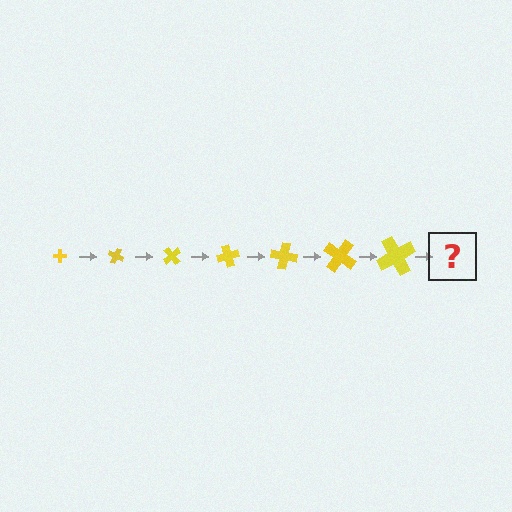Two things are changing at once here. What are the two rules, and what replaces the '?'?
The two rules are that the cross grows larger each step and it rotates 25 degrees each step. The '?' should be a cross, larger than the previous one and rotated 175 degrees from the start.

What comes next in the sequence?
The next element should be a cross, larger than the previous one and rotated 175 degrees from the start.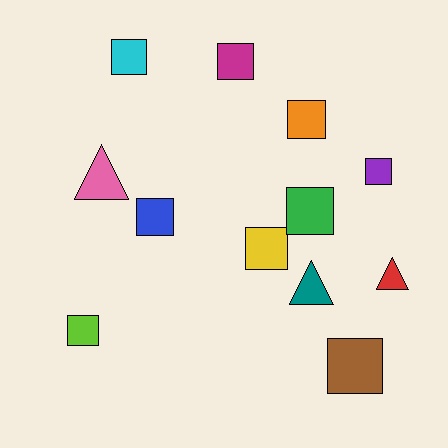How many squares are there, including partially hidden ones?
There are 9 squares.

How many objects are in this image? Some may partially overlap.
There are 12 objects.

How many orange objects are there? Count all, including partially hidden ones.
There is 1 orange object.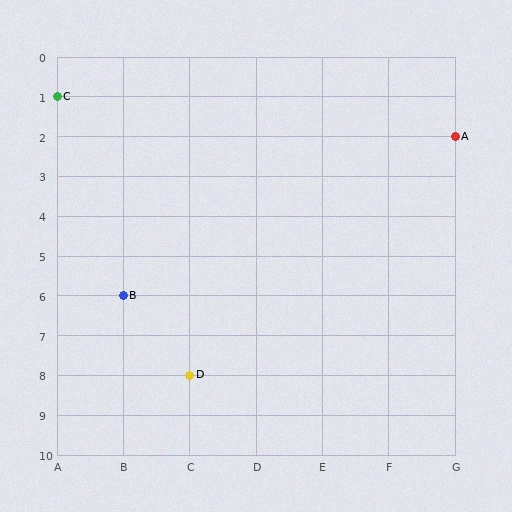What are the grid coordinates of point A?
Point A is at grid coordinates (G, 2).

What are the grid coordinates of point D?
Point D is at grid coordinates (C, 8).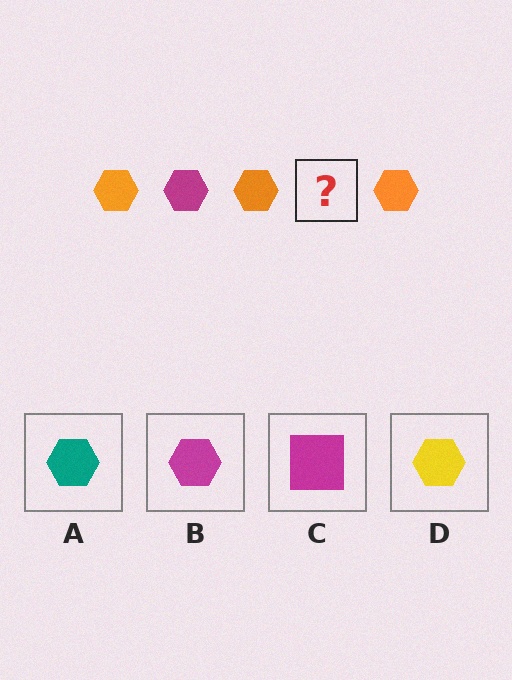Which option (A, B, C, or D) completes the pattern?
B.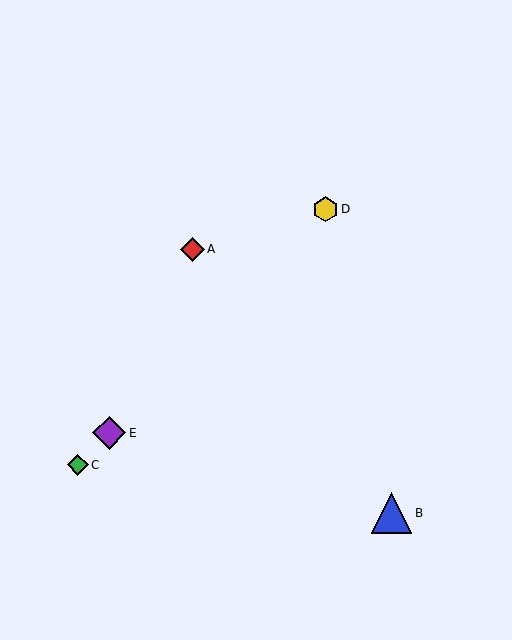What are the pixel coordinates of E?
Object E is at (109, 433).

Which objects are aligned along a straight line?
Objects C, D, E are aligned along a straight line.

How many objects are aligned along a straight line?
3 objects (C, D, E) are aligned along a straight line.